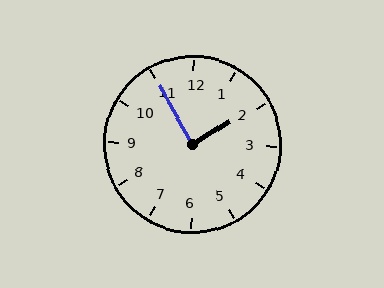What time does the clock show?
1:55.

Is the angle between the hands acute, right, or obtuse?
It is right.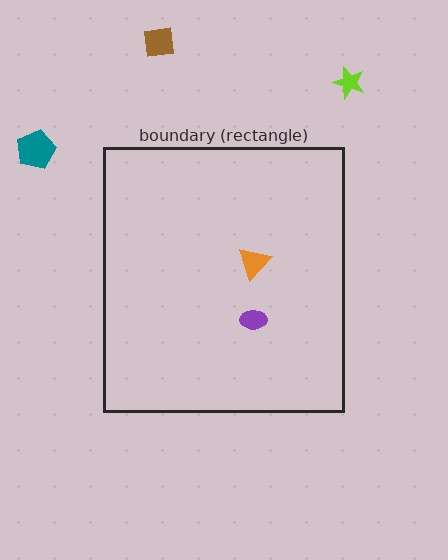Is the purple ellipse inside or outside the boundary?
Inside.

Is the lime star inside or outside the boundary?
Outside.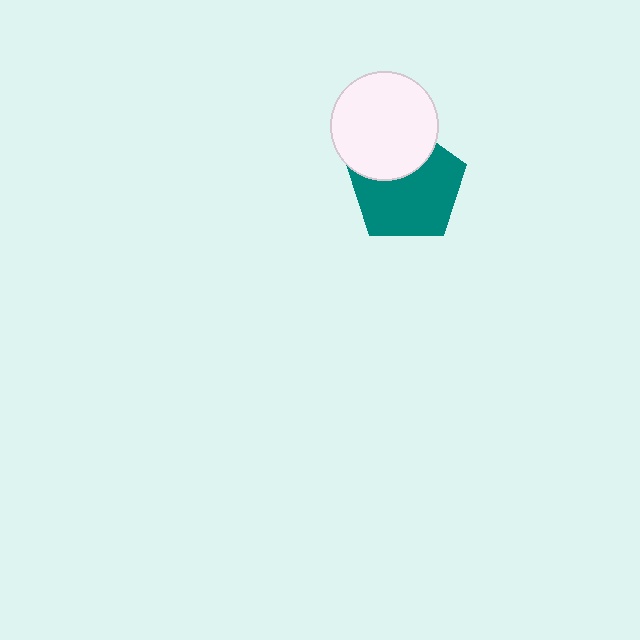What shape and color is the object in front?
The object in front is a white circle.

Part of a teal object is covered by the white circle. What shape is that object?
It is a pentagon.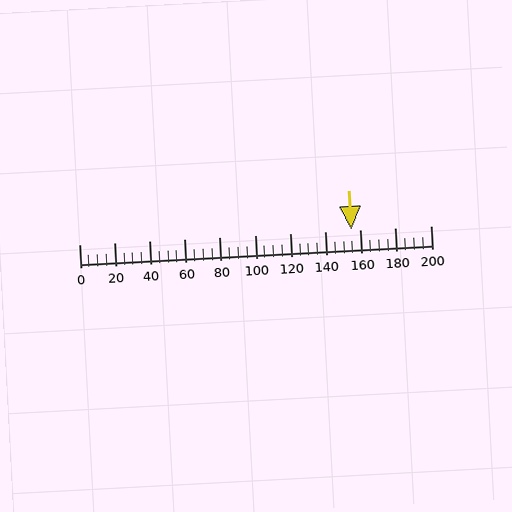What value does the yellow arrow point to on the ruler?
The yellow arrow points to approximately 155.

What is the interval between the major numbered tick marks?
The major tick marks are spaced 20 units apart.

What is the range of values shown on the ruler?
The ruler shows values from 0 to 200.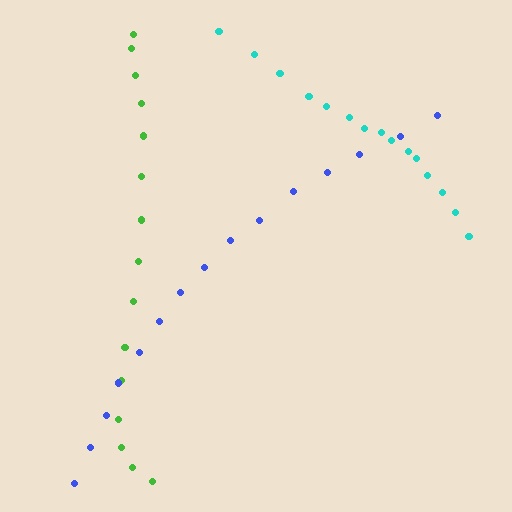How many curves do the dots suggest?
There are 3 distinct paths.